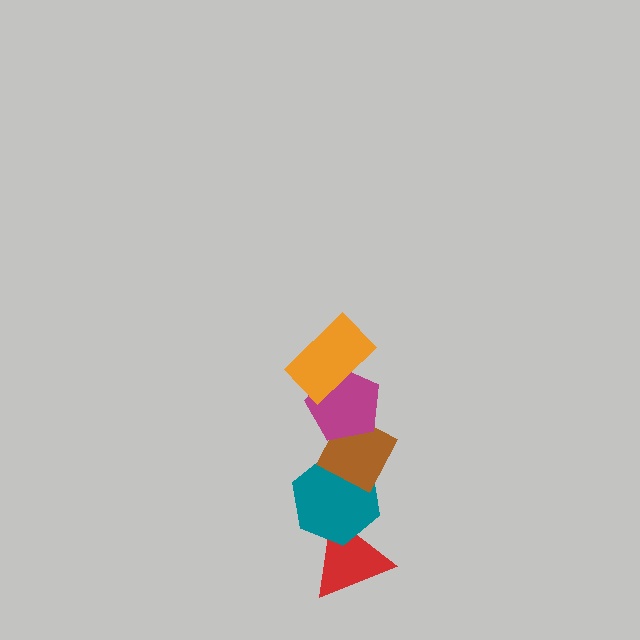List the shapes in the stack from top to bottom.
From top to bottom: the orange rectangle, the magenta pentagon, the brown diamond, the teal hexagon, the red triangle.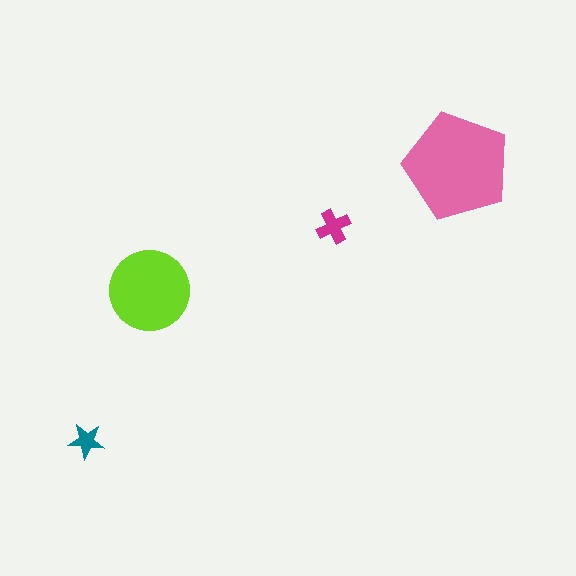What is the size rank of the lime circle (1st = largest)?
2nd.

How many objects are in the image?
There are 4 objects in the image.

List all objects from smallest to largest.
The teal star, the magenta cross, the lime circle, the pink pentagon.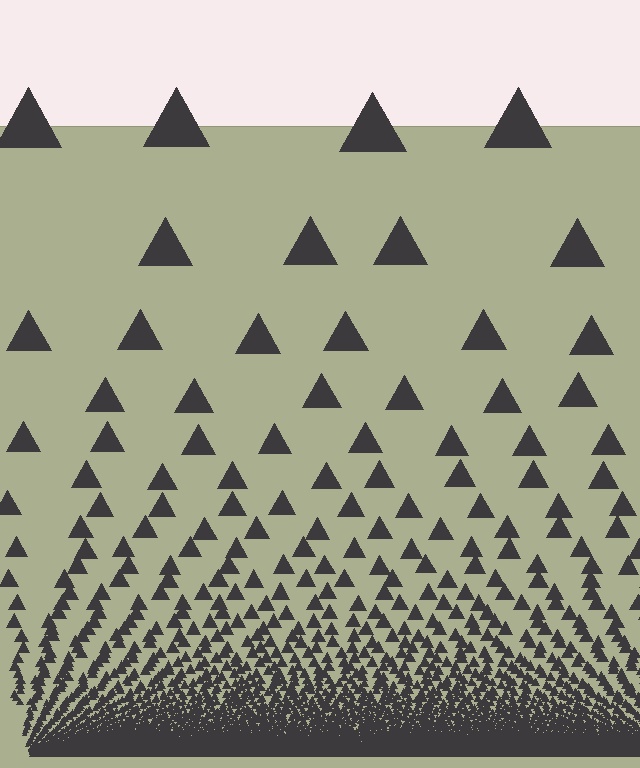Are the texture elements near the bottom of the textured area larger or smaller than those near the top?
Smaller. The gradient is inverted — elements near the bottom are smaller and denser.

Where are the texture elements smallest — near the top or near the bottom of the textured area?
Near the bottom.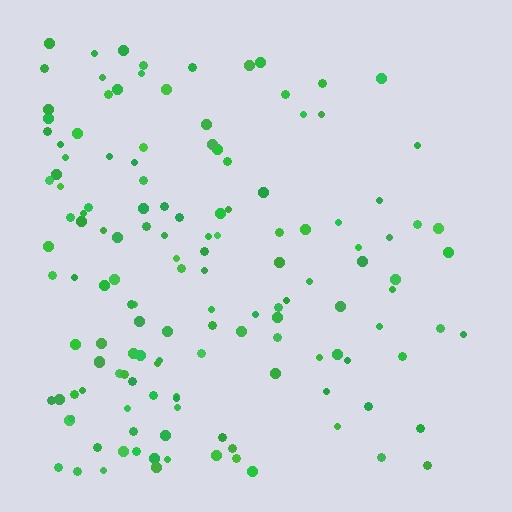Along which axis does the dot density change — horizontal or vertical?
Horizontal.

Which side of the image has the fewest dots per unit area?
The right.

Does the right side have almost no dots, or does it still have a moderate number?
Still a moderate number, just noticeably fewer than the left.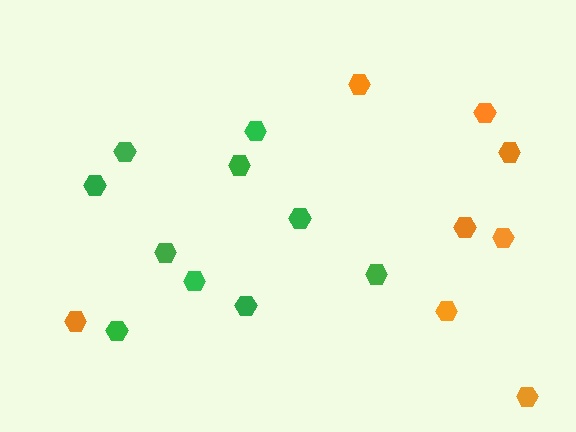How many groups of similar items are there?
There are 2 groups: one group of green hexagons (10) and one group of orange hexagons (8).